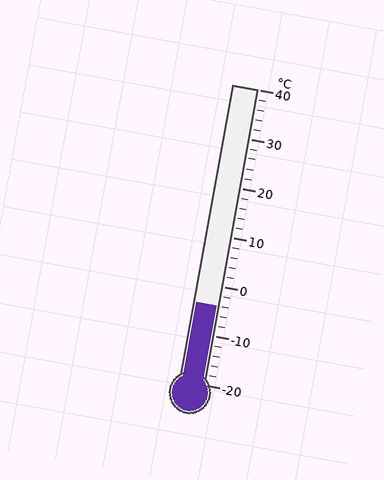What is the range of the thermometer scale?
The thermometer scale ranges from -20°C to 40°C.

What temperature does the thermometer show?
The thermometer shows approximately -4°C.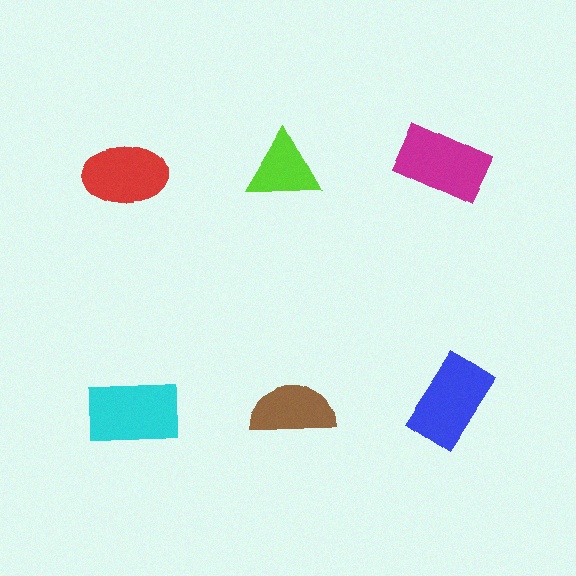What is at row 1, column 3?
A magenta rectangle.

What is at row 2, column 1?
A cyan rectangle.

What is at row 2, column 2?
A brown semicircle.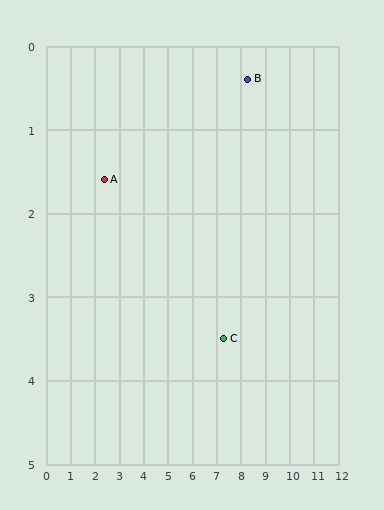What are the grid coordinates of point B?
Point B is at approximately (8.3, 0.4).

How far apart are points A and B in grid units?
Points A and B are about 6.0 grid units apart.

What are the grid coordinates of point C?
Point C is at approximately (7.3, 3.5).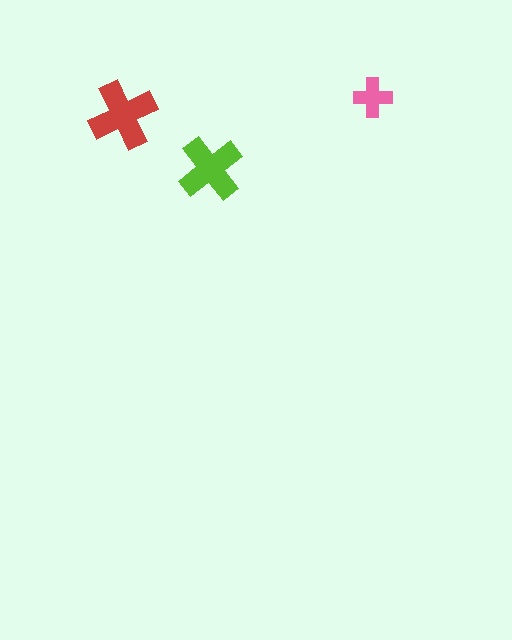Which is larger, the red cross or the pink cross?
The red one.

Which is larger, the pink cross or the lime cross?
The lime one.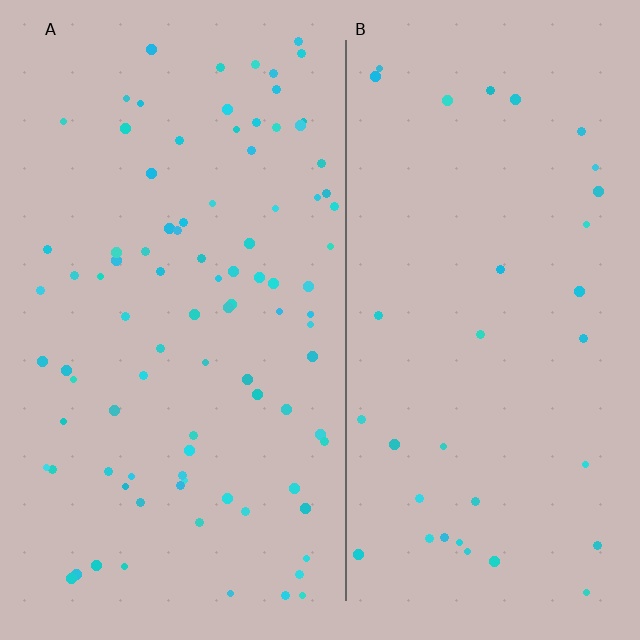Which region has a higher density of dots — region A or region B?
A (the left).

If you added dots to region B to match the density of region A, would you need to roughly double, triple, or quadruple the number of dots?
Approximately triple.